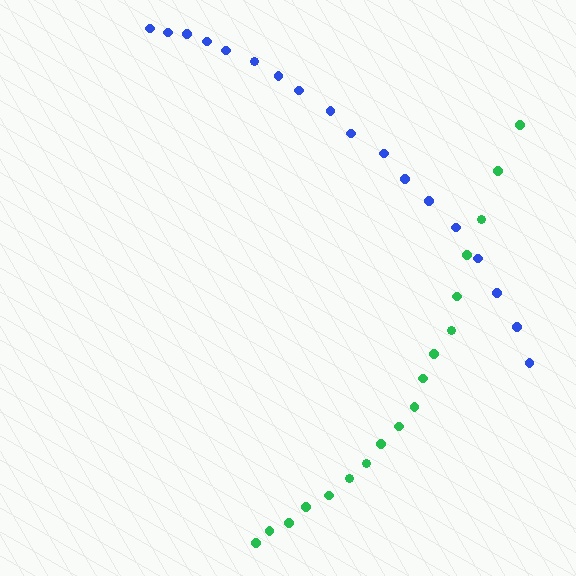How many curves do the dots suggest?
There are 2 distinct paths.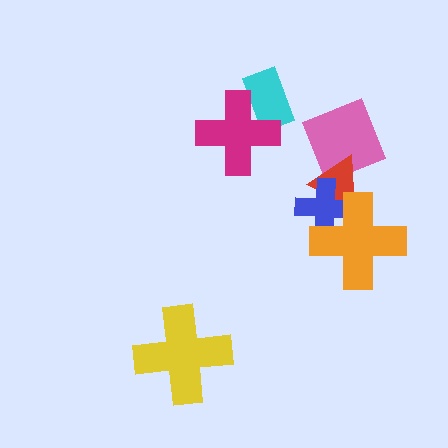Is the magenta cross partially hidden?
No, no other shape covers it.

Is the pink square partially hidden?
Yes, it is partially covered by another shape.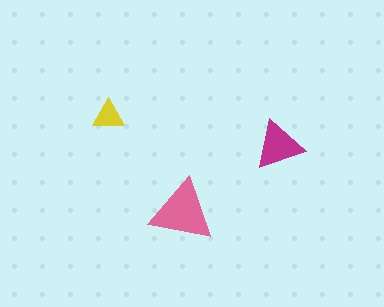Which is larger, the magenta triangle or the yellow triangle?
The magenta one.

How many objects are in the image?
There are 3 objects in the image.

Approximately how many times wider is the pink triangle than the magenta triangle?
About 1.5 times wider.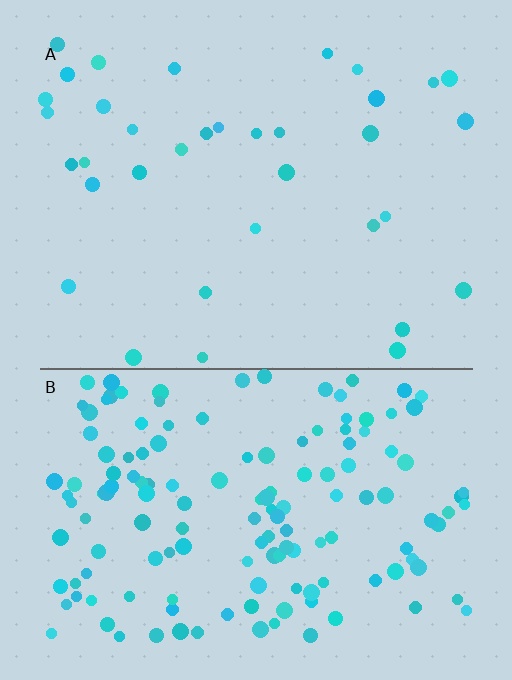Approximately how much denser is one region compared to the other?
Approximately 4.3× — region B over region A.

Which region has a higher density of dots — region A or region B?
B (the bottom).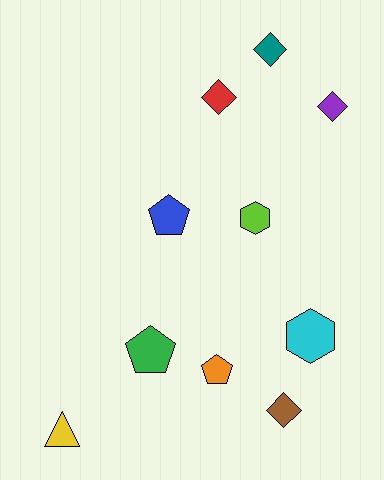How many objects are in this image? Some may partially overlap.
There are 10 objects.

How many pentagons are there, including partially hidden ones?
There are 3 pentagons.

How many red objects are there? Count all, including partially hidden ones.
There is 1 red object.